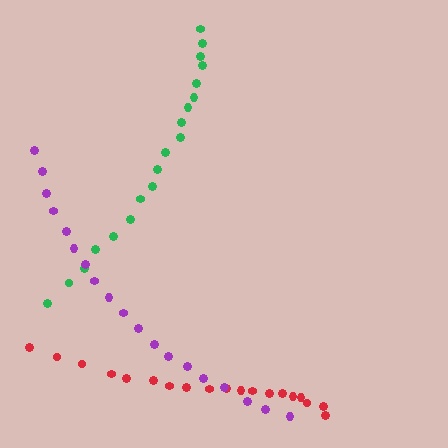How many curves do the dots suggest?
There are 3 distinct paths.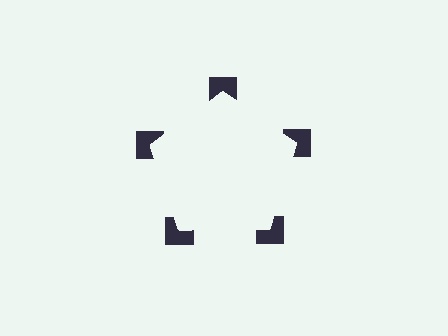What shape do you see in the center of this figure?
An illusory pentagon — its edges are inferred from the aligned wedge cuts in the notched squares, not physically drawn.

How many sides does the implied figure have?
5 sides.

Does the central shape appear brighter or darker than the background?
It typically appears slightly brighter than the background, even though no actual brightness change is drawn.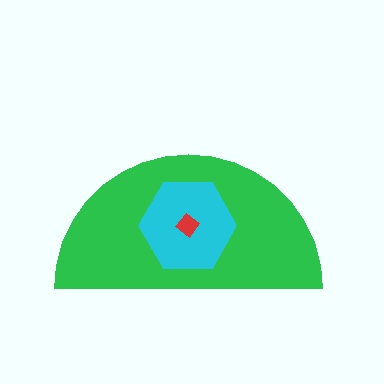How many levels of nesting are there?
3.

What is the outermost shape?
The green semicircle.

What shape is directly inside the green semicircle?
The cyan hexagon.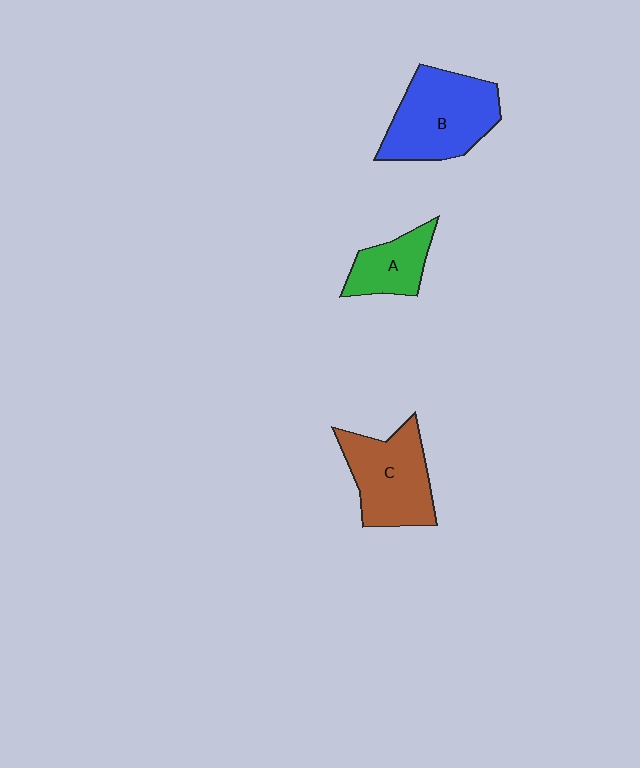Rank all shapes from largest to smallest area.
From largest to smallest: B (blue), C (brown), A (green).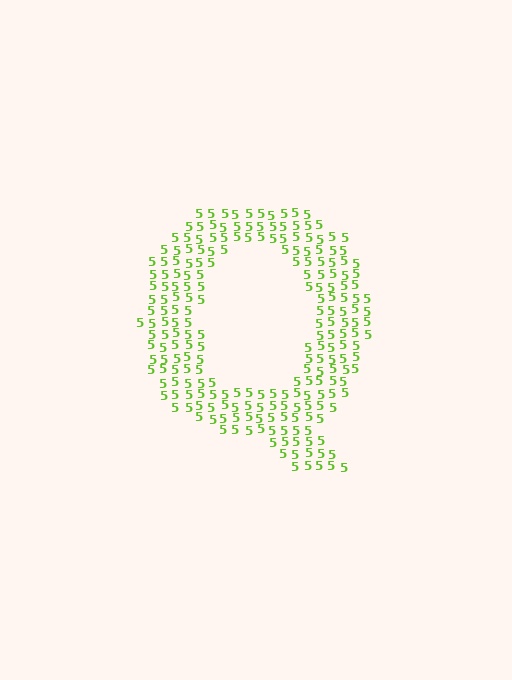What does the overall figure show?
The overall figure shows the letter Q.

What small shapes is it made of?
It is made of small digit 5's.